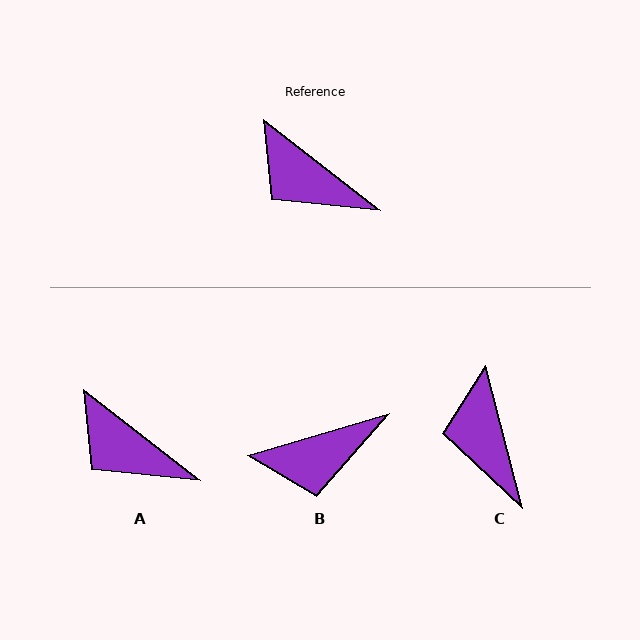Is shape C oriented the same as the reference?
No, it is off by about 37 degrees.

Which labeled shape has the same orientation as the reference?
A.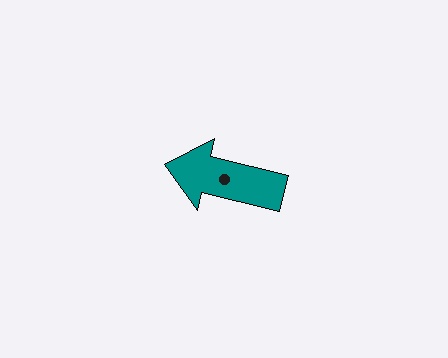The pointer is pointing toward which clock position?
Roughly 9 o'clock.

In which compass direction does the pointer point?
West.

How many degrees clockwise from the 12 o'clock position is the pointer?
Approximately 284 degrees.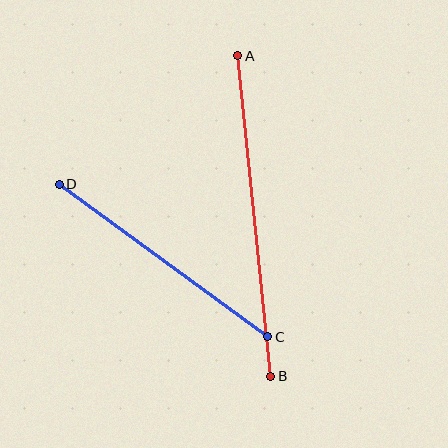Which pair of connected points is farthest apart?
Points A and B are farthest apart.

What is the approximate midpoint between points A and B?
The midpoint is at approximately (254, 216) pixels.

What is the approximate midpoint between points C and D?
The midpoint is at approximately (163, 260) pixels.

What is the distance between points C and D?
The distance is approximately 258 pixels.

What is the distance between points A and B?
The distance is approximately 322 pixels.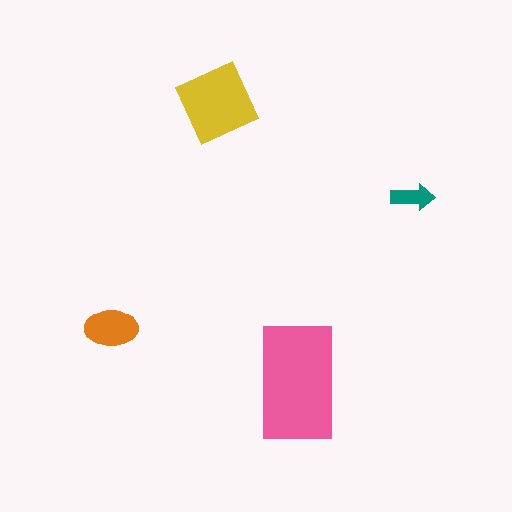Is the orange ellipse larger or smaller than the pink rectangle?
Smaller.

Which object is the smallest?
The teal arrow.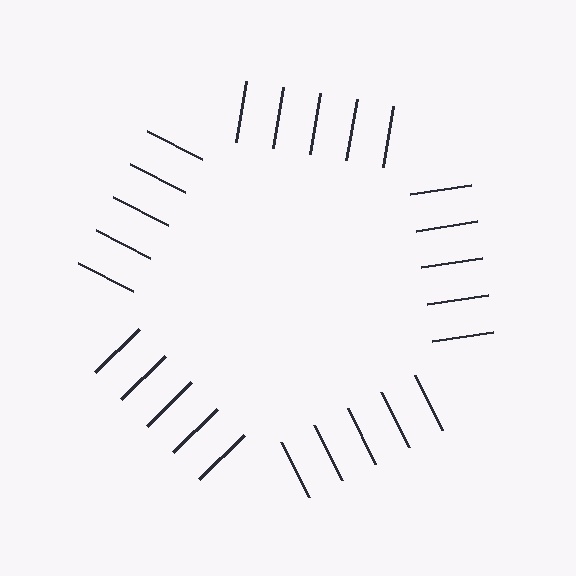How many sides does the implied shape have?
5 sides — the line-ends trace a pentagon.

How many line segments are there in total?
25 — 5 along each of the 5 edges.